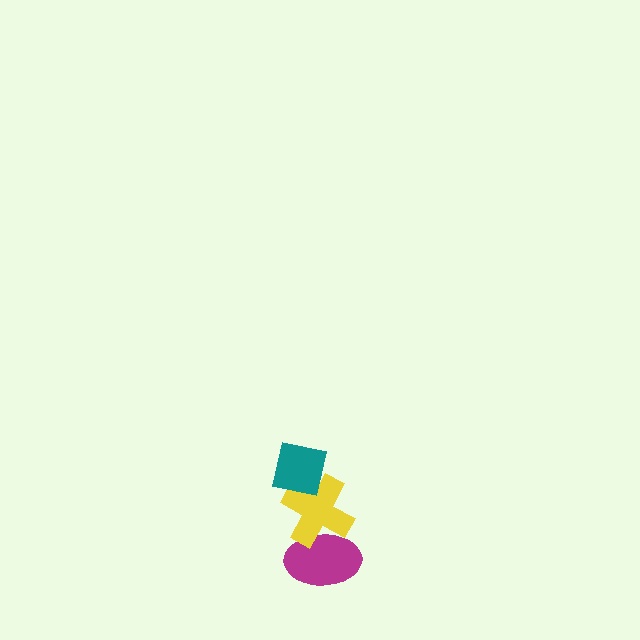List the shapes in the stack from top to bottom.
From top to bottom: the teal square, the yellow cross, the magenta ellipse.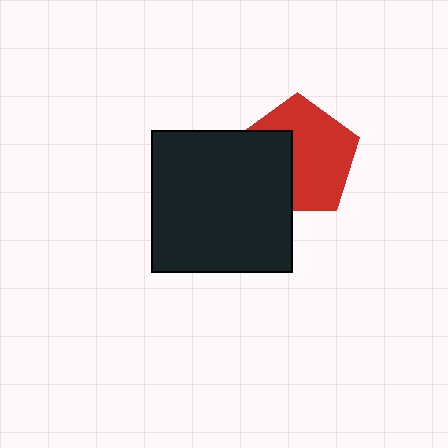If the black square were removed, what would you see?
You would see the complete red pentagon.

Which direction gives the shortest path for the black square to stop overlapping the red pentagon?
Moving left gives the shortest separation.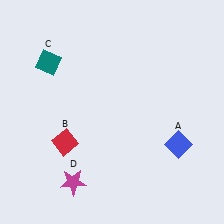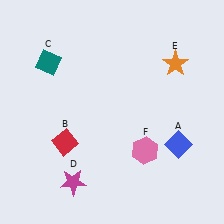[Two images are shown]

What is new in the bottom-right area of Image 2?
A pink hexagon (F) was added in the bottom-right area of Image 2.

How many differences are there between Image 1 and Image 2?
There are 2 differences between the two images.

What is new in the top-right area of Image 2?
An orange star (E) was added in the top-right area of Image 2.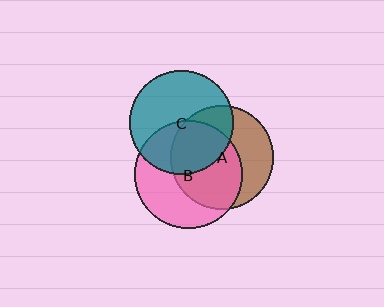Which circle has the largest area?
Circle B (pink).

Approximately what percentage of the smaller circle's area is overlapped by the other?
Approximately 40%.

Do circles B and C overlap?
Yes.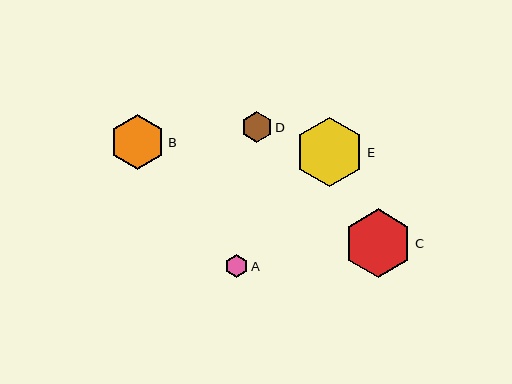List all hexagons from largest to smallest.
From largest to smallest: E, C, B, D, A.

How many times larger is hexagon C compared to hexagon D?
Hexagon C is approximately 2.2 times the size of hexagon D.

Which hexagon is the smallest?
Hexagon A is the smallest with a size of approximately 23 pixels.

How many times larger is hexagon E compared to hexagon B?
Hexagon E is approximately 1.3 times the size of hexagon B.